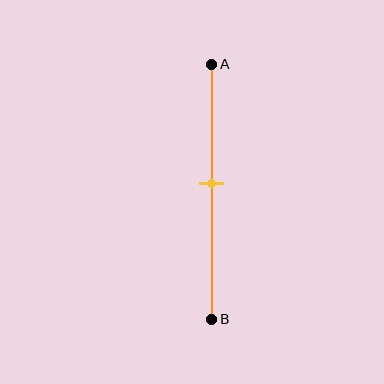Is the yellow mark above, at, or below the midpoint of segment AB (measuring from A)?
The yellow mark is above the midpoint of segment AB.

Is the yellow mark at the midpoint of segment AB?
No, the mark is at about 45% from A, not at the 50% midpoint.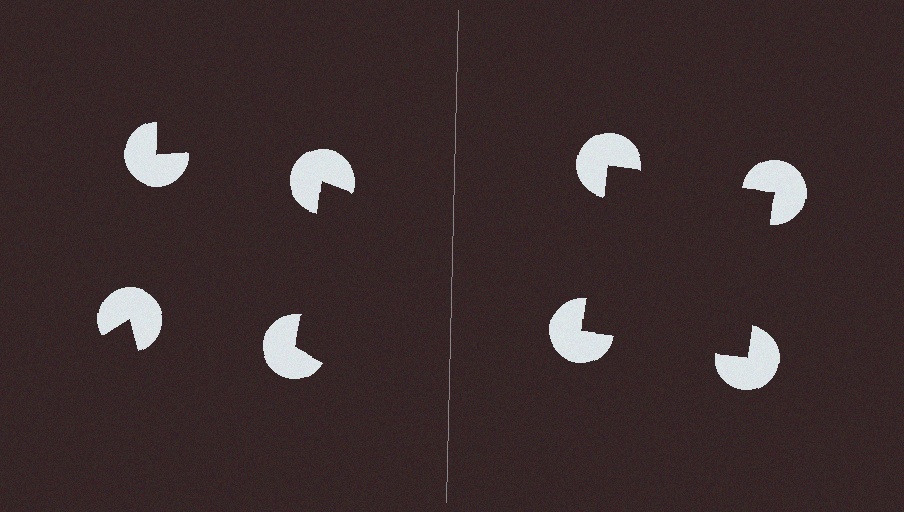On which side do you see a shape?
An illusory square appears on the right side. On the left side the wedge cuts are rotated, so no coherent shape forms.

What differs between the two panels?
The pac-man discs are positioned identically on both sides; only the wedge orientations differ. On the right they align to a square; on the left they are misaligned.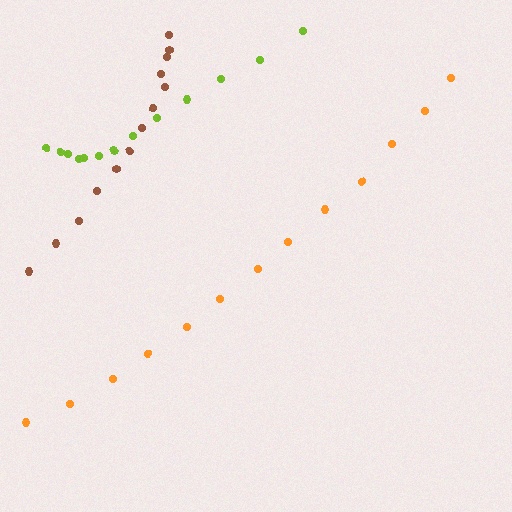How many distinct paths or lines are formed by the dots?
There are 3 distinct paths.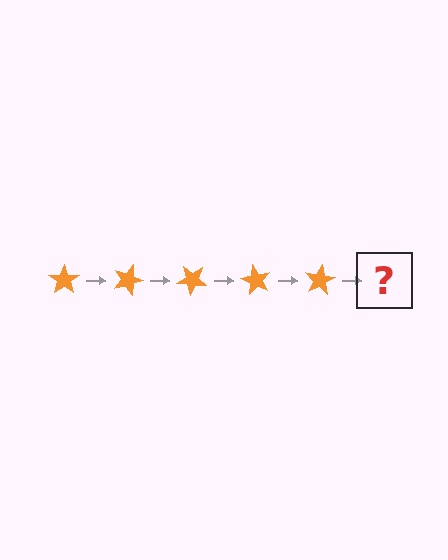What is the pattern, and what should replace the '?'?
The pattern is that the star rotates 20 degrees each step. The '?' should be an orange star rotated 100 degrees.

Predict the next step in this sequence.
The next step is an orange star rotated 100 degrees.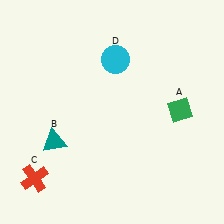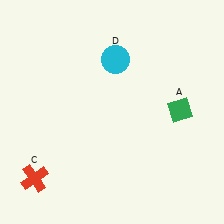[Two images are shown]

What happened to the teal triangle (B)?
The teal triangle (B) was removed in Image 2. It was in the bottom-left area of Image 1.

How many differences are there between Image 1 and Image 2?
There is 1 difference between the two images.